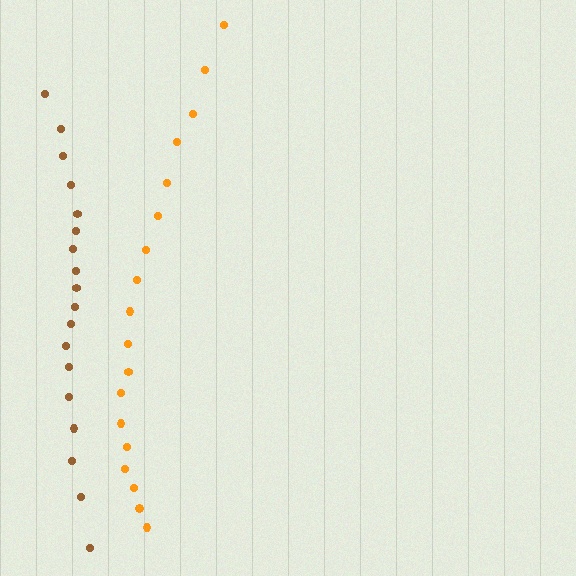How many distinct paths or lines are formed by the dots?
There are 2 distinct paths.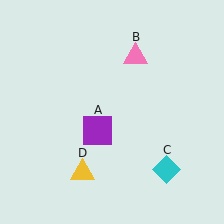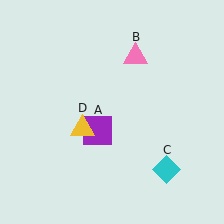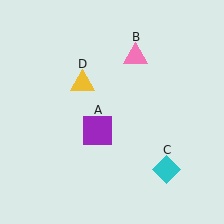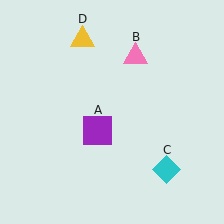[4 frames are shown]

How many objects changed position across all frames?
1 object changed position: yellow triangle (object D).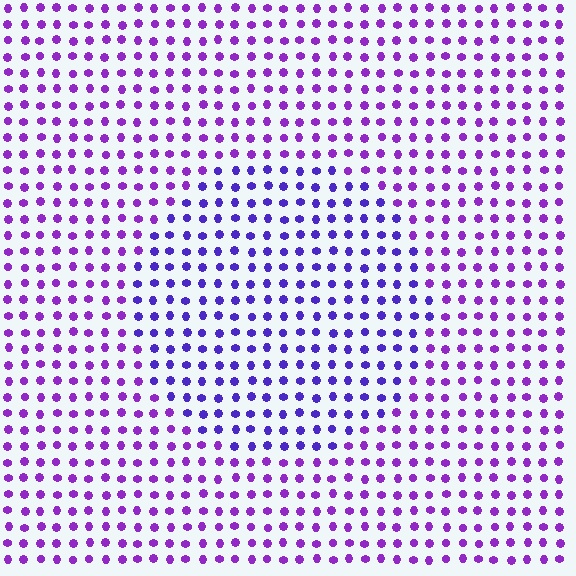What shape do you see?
I see a circle.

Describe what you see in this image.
The image is filled with small purple elements in a uniform arrangement. A circle-shaped region is visible where the elements are tinted to a slightly different hue, forming a subtle color boundary.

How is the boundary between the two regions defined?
The boundary is defined purely by a slight shift in hue (about 28 degrees). Spacing, size, and orientation are identical on both sides.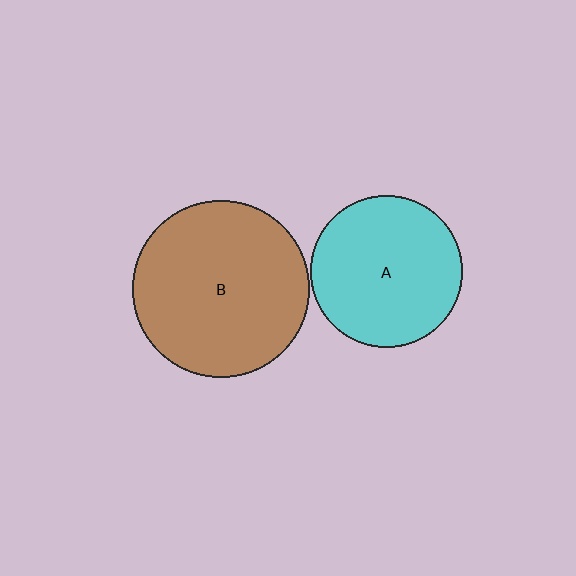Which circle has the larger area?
Circle B (brown).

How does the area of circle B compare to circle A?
Approximately 1.4 times.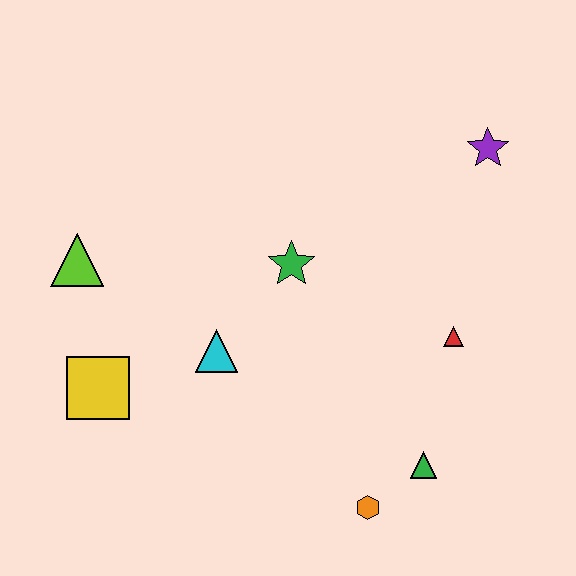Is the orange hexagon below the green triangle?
Yes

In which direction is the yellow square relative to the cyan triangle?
The yellow square is to the left of the cyan triangle.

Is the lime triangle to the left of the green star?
Yes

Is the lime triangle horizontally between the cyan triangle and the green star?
No